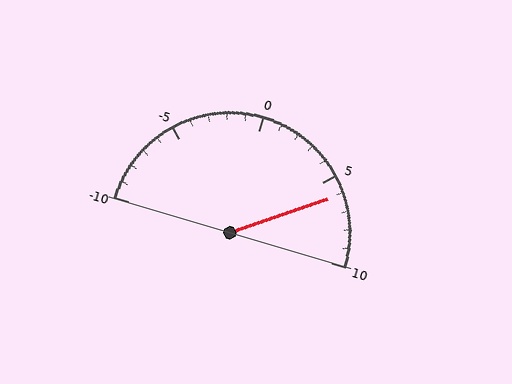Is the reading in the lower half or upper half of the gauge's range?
The reading is in the upper half of the range (-10 to 10).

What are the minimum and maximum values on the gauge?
The gauge ranges from -10 to 10.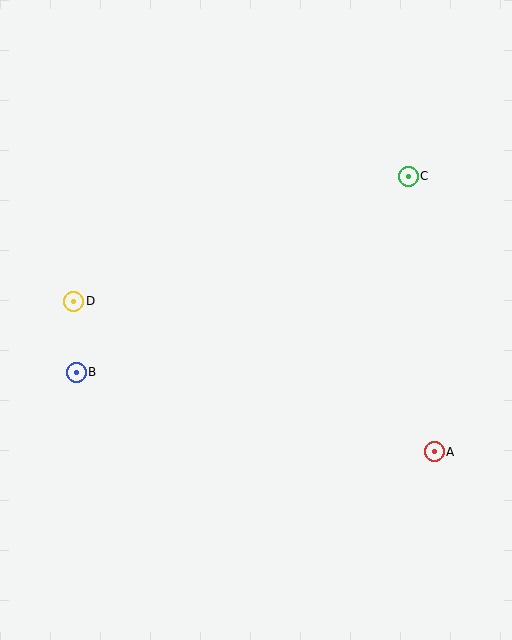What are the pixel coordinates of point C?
Point C is at (408, 176).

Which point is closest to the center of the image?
Point D at (74, 301) is closest to the center.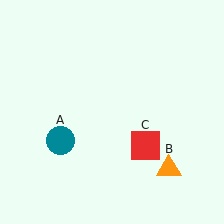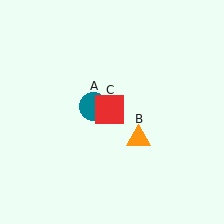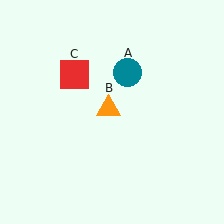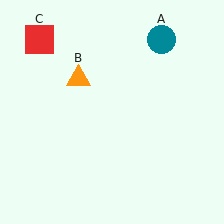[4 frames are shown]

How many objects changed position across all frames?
3 objects changed position: teal circle (object A), orange triangle (object B), red square (object C).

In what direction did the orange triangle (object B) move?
The orange triangle (object B) moved up and to the left.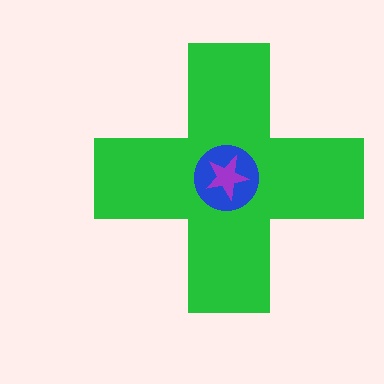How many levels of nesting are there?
3.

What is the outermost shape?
The green cross.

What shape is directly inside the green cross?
The blue circle.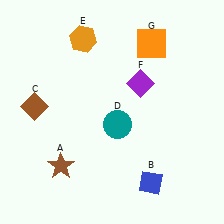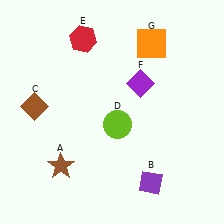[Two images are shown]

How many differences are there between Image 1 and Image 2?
There are 3 differences between the two images.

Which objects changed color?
B changed from blue to purple. D changed from teal to lime. E changed from orange to red.